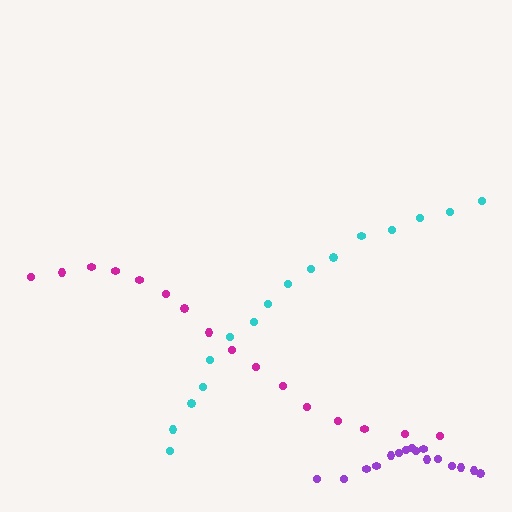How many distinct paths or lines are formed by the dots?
There are 3 distinct paths.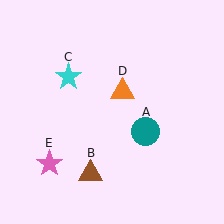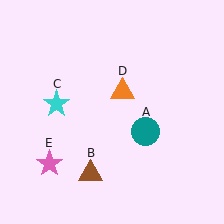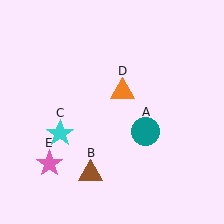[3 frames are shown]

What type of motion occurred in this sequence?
The cyan star (object C) rotated counterclockwise around the center of the scene.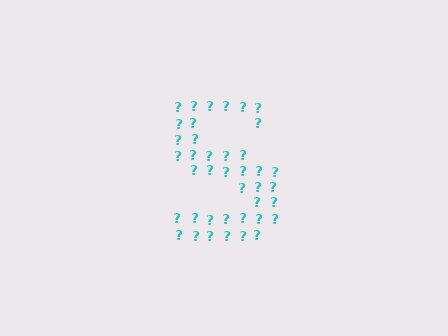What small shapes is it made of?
It is made of small question marks.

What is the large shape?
The large shape is the letter S.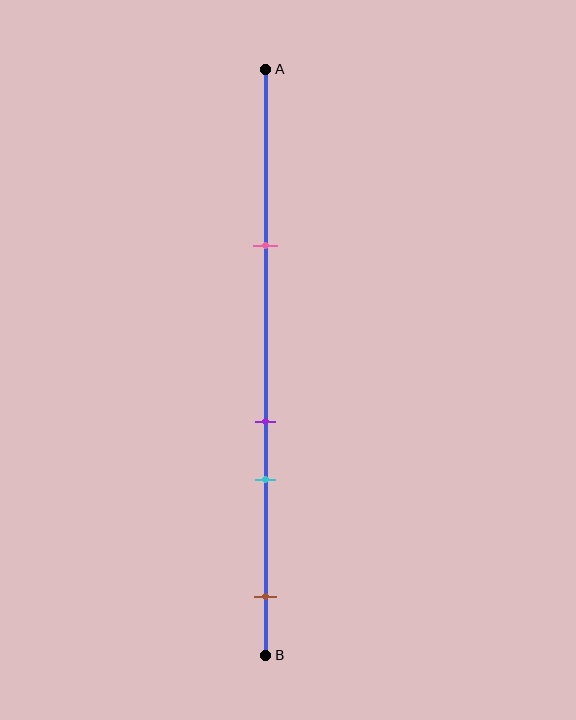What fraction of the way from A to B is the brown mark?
The brown mark is approximately 90% (0.9) of the way from A to B.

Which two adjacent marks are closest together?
The purple and cyan marks are the closest adjacent pair.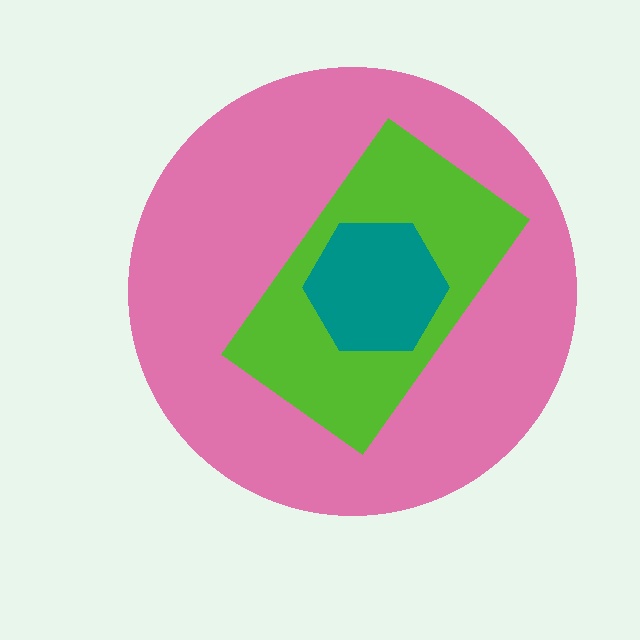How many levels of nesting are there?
3.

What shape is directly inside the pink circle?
The lime rectangle.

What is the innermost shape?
The teal hexagon.